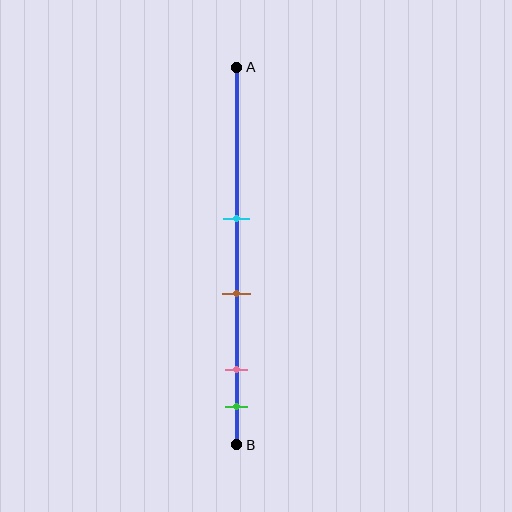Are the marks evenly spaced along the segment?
No, the marks are not evenly spaced.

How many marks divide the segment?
There are 4 marks dividing the segment.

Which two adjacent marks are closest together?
The pink and green marks are the closest adjacent pair.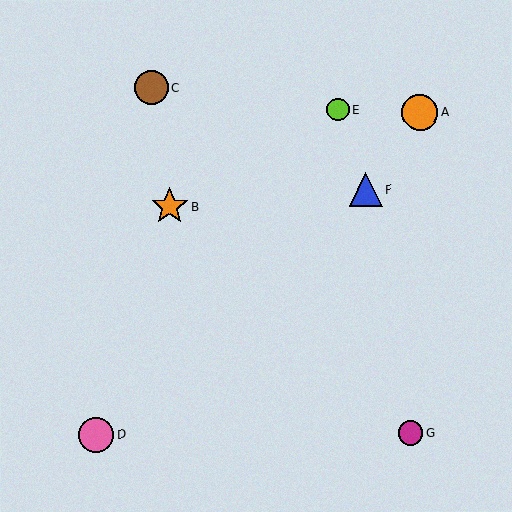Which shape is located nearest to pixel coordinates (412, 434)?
The magenta circle (labeled G) at (410, 433) is nearest to that location.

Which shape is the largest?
The orange star (labeled B) is the largest.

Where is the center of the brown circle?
The center of the brown circle is at (152, 88).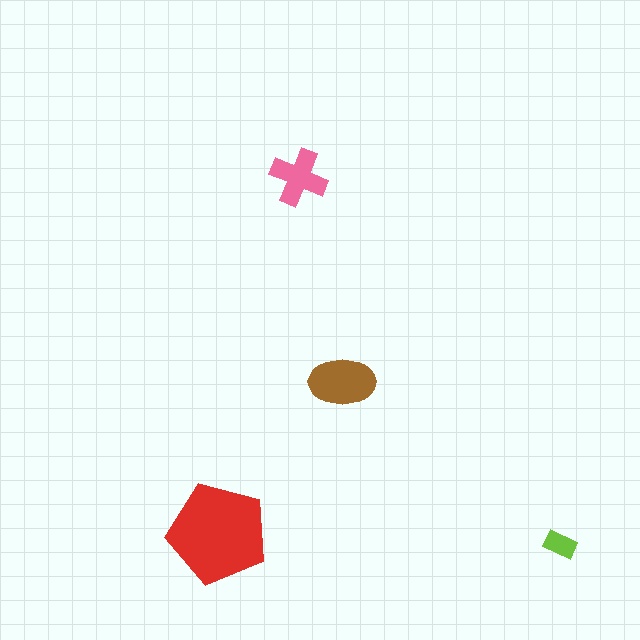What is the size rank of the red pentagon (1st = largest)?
1st.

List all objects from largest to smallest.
The red pentagon, the brown ellipse, the pink cross, the lime rectangle.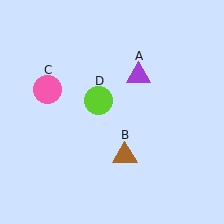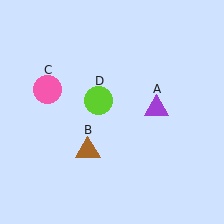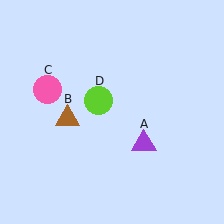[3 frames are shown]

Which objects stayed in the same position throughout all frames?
Pink circle (object C) and lime circle (object D) remained stationary.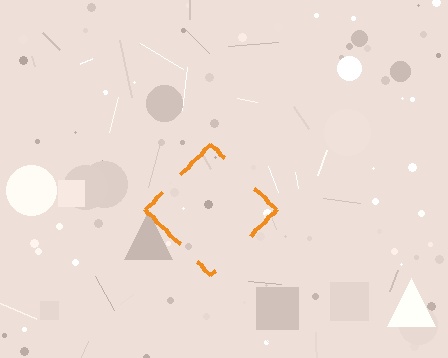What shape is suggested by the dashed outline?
The dashed outline suggests a diamond.